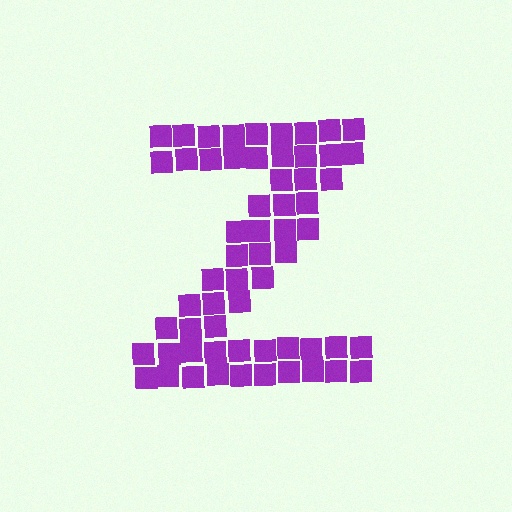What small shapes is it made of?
It is made of small squares.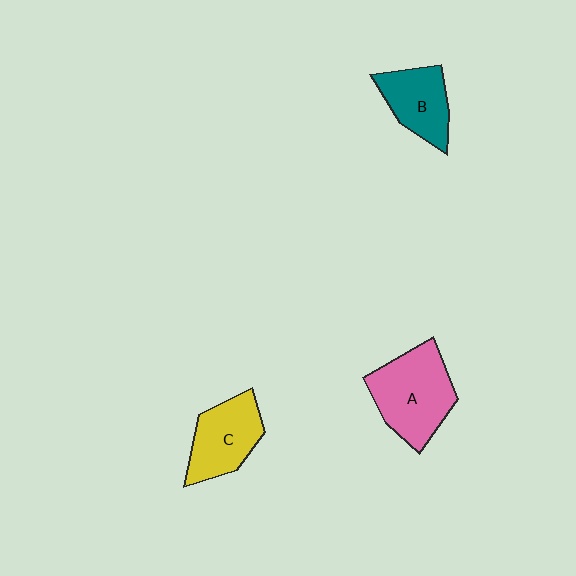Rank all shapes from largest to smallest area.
From largest to smallest: A (pink), C (yellow), B (teal).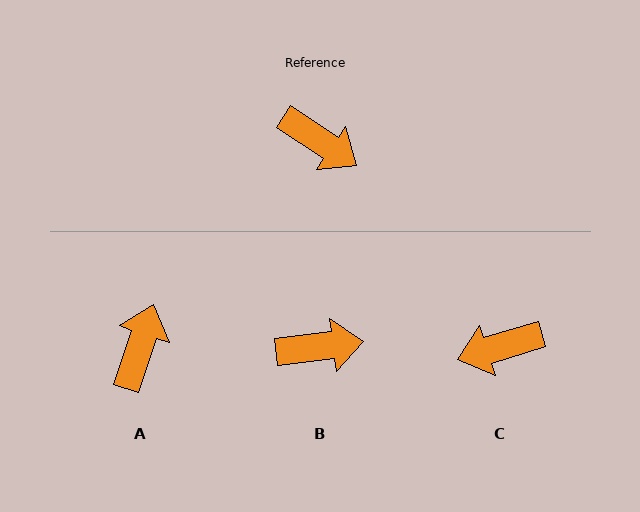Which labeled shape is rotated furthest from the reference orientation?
C, about 129 degrees away.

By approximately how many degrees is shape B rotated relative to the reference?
Approximately 41 degrees counter-clockwise.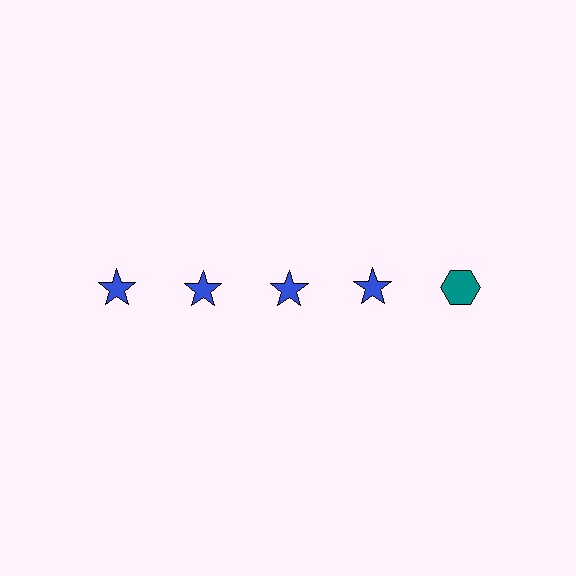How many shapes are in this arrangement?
There are 5 shapes arranged in a grid pattern.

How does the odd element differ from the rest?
It differs in both color (teal instead of blue) and shape (hexagon instead of star).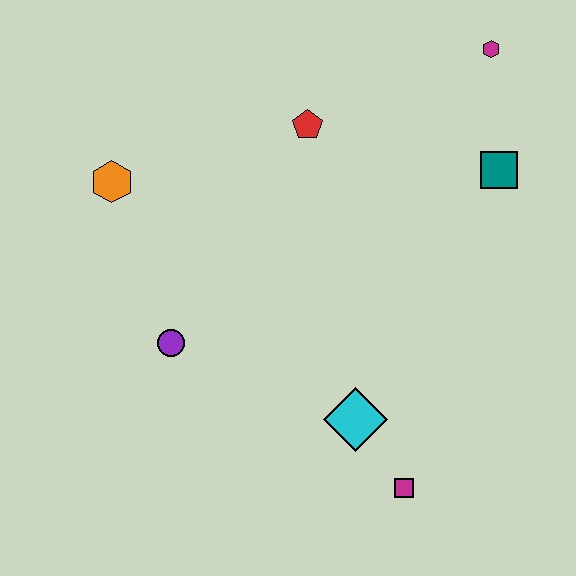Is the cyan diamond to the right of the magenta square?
No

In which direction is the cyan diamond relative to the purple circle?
The cyan diamond is to the right of the purple circle.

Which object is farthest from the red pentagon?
The magenta square is farthest from the red pentagon.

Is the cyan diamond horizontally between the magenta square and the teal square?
No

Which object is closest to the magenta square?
The cyan diamond is closest to the magenta square.